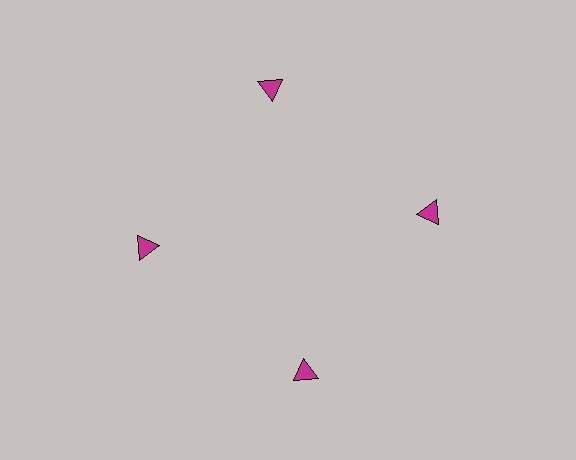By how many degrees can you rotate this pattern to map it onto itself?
The pattern maps onto itself every 90 degrees of rotation.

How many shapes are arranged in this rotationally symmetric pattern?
There are 4 shapes, arranged in 4 groups of 1.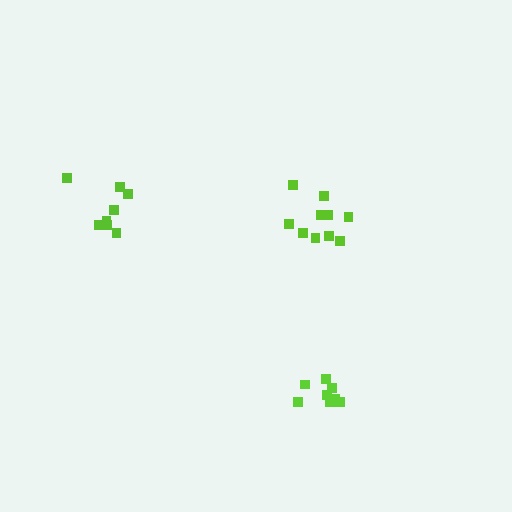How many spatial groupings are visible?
There are 3 spatial groupings.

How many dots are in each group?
Group 1: 8 dots, Group 2: 10 dots, Group 3: 8 dots (26 total).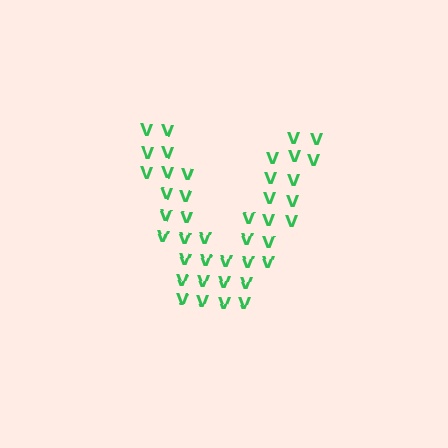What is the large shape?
The large shape is the letter V.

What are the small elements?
The small elements are letter V's.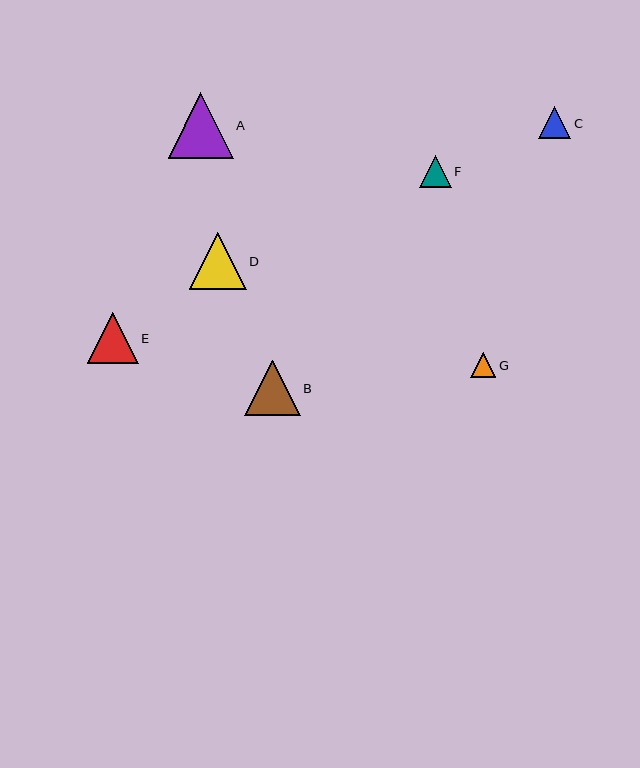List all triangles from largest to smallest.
From largest to smallest: A, D, B, E, C, F, G.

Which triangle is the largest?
Triangle A is the largest with a size of approximately 65 pixels.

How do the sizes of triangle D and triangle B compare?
Triangle D and triangle B are approximately the same size.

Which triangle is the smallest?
Triangle G is the smallest with a size of approximately 25 pixels.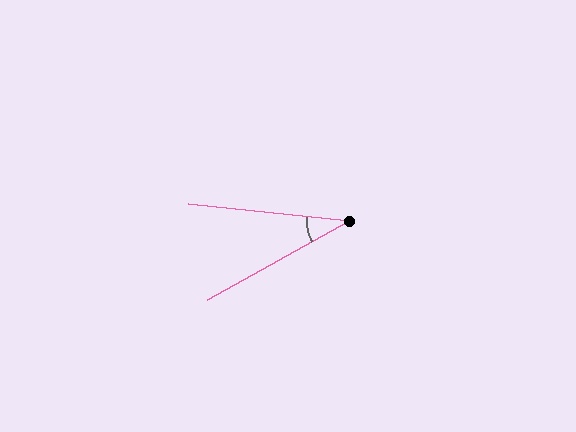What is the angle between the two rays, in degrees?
Approximately 35 degrees.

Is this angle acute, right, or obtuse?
It is acute.